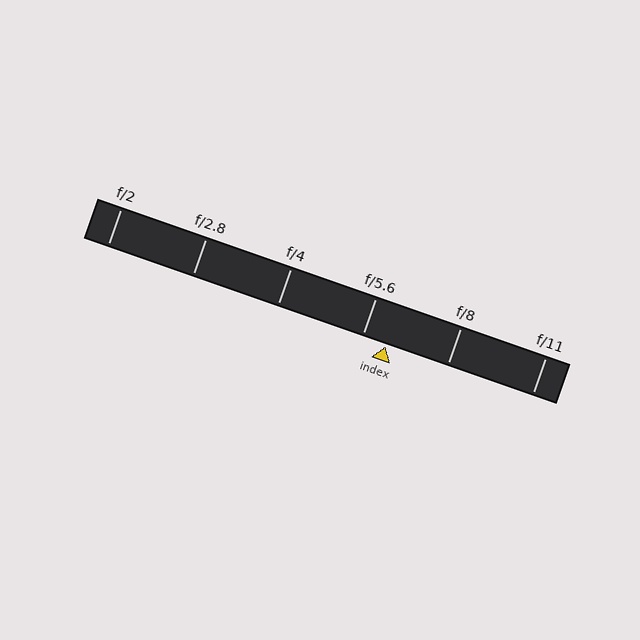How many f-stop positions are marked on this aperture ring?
There are 6 f-stop positions marked.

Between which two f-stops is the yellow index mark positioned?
The index mark is between f/5.6 and f/8.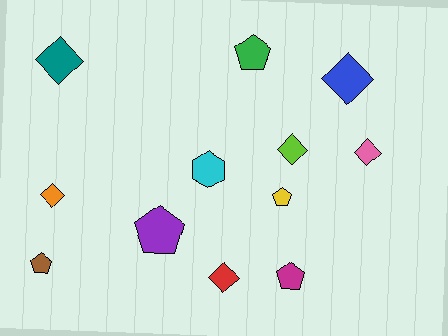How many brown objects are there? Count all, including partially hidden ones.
There is 1 brown object.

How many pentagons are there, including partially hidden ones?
There are 5 pentagons.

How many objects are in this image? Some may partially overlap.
There are 12 objects.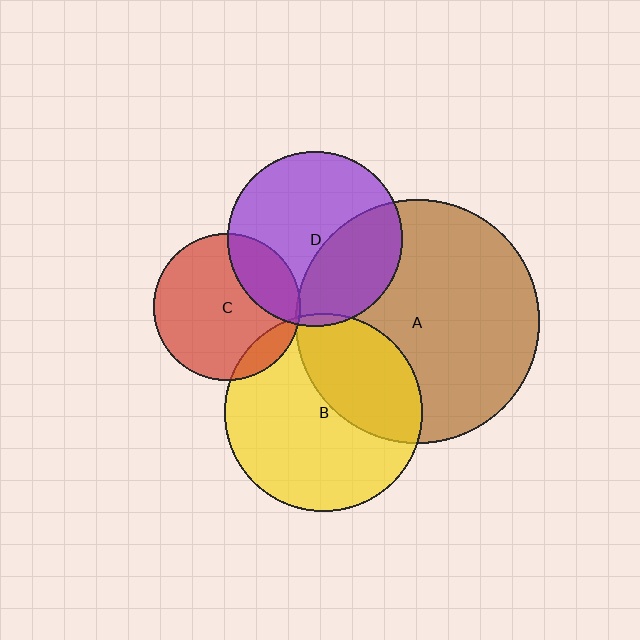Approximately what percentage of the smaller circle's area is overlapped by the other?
Approximately 25%.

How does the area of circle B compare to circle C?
Approximately 1.8 times.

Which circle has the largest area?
Circle A (brown).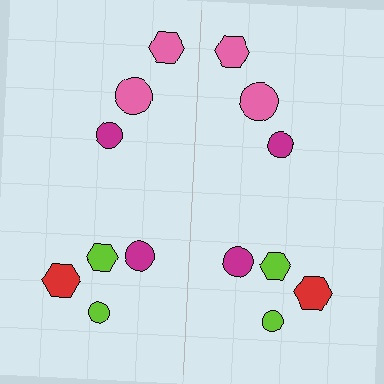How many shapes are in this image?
There are 14 shapes in this image.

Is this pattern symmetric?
Yes, this pattern has bilateral (reflection) symmetry.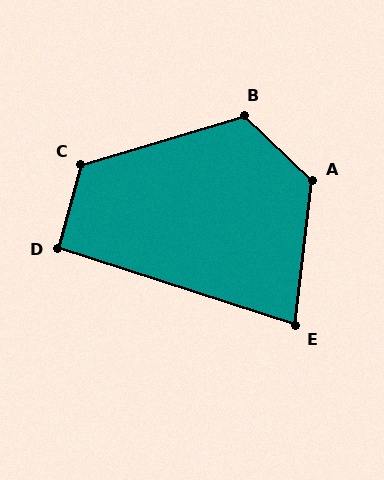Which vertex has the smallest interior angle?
E, at approximately 79 degrees.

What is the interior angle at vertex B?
Approximately 120 degrees (obtuse).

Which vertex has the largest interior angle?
A, at approximately 127 degrees.